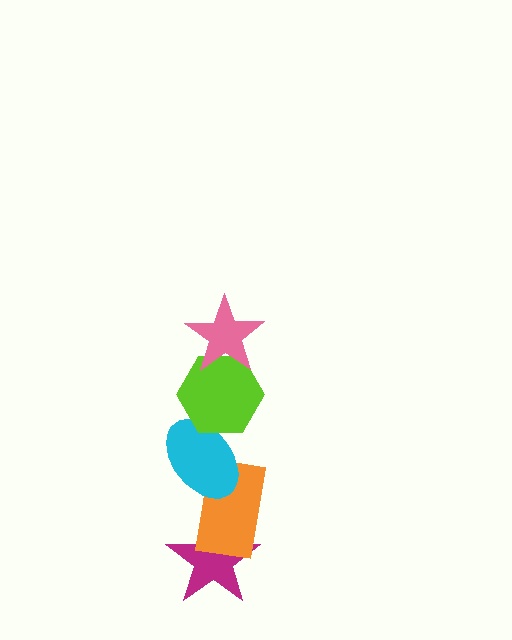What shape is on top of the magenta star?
The orange rectangle is on top of the magenta star.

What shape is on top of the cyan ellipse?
The lime hexagon is on top of the cyan ellipse.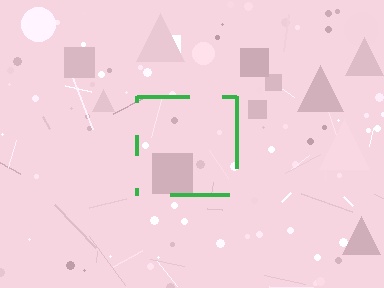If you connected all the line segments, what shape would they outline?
They would outline a square.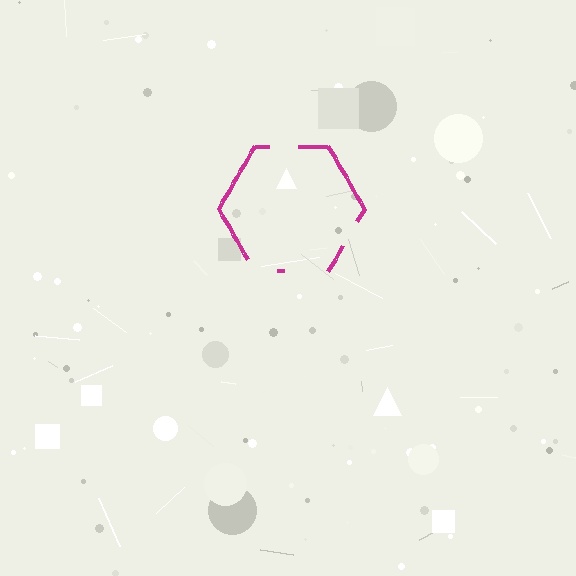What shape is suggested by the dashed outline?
The dashed outline suggests a hexagon.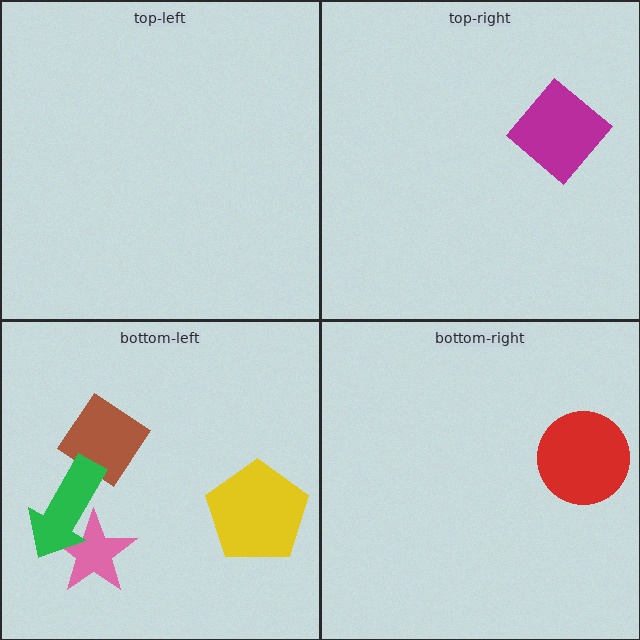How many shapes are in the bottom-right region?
1.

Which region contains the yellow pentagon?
The bottom-left region.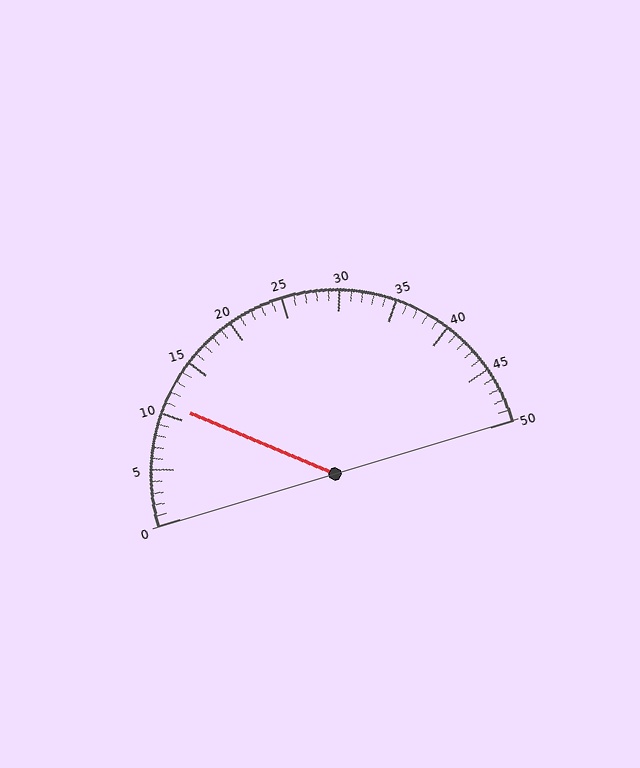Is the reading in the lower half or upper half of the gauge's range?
The reading is in the lower half of the range (0 to 50).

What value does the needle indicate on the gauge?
The needle indicates approximately 11.